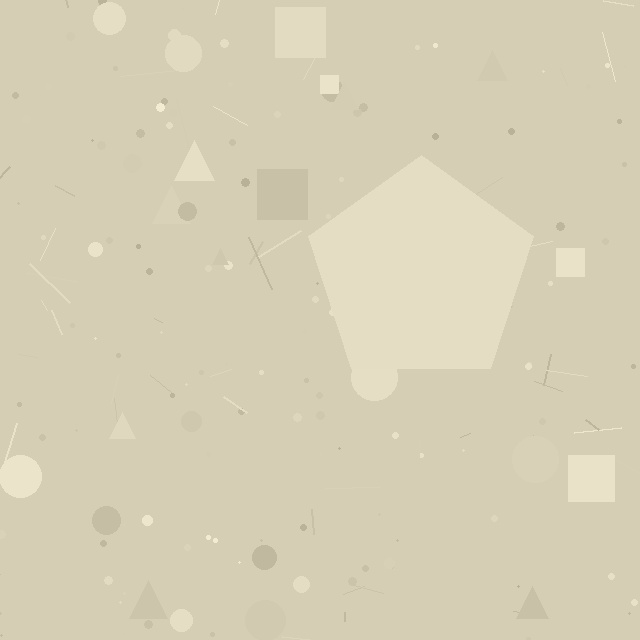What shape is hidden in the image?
A pentagon is hidden in the image.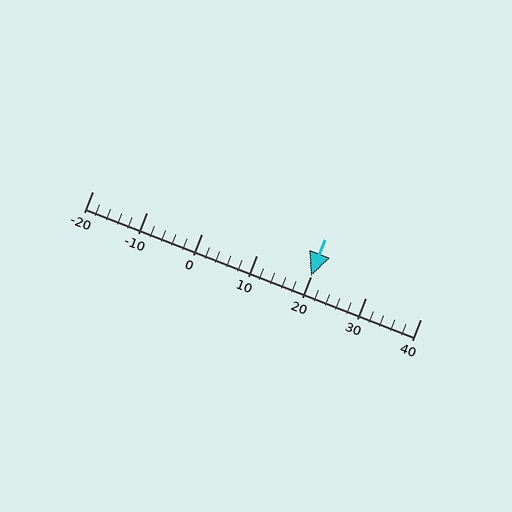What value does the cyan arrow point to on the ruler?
The cyan arrow points to approximately 20.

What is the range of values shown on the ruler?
The ruler shows values from -20 to 40.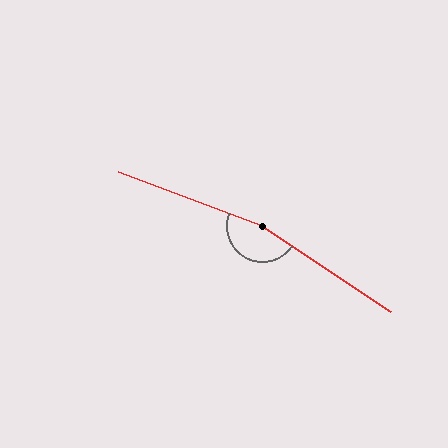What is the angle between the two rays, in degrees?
Approximately 167 degrees.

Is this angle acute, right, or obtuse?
It is obtuse.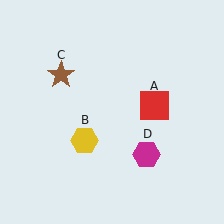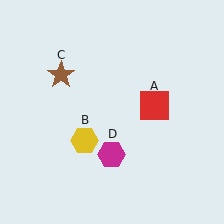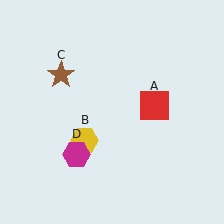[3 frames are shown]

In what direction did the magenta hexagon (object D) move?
The magenta hexagon (object D) moved left.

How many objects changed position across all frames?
1 object changed position: magenta hexagon (object D).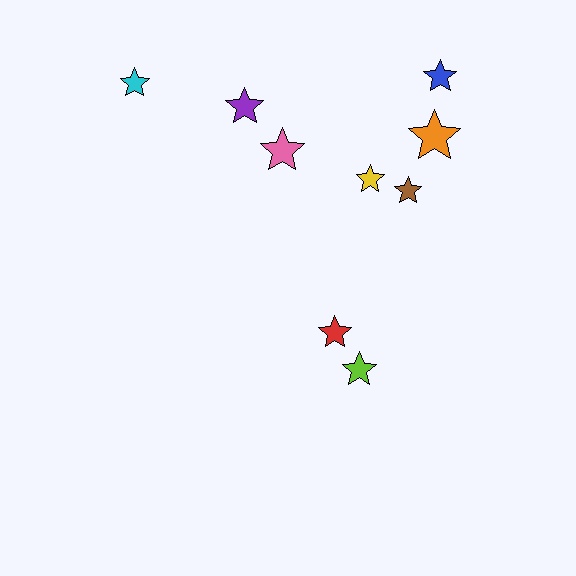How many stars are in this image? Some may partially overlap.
There are 9 stars.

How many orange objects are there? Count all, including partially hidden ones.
There is 1 orange object.